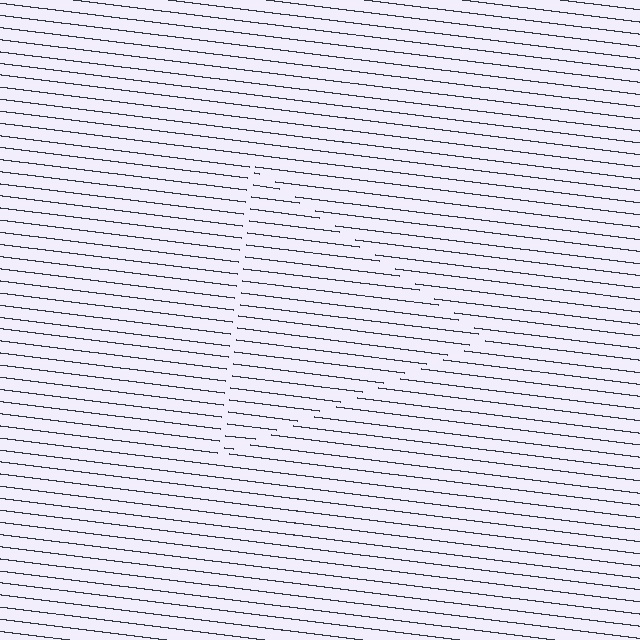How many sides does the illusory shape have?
3 sides — the line-ends trace a triangle.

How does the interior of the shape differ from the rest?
The interior of the shape contains the same grating, shifted by half a period — the contour is defined by the phase discontinuity where line-ends from the inner and outer gratings abut.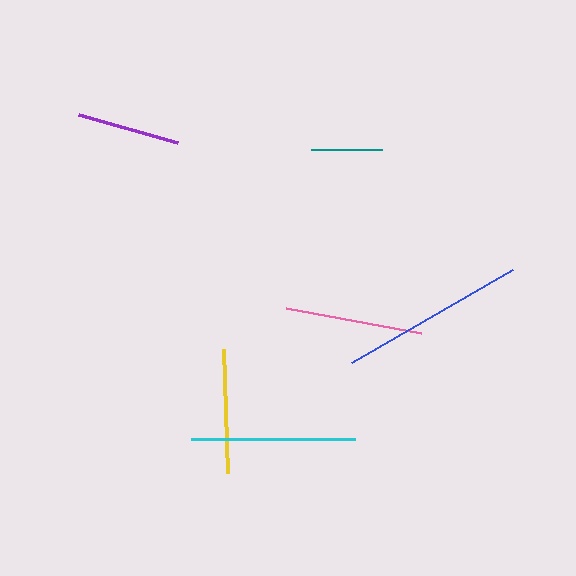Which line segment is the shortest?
The teal line is the shortest at approximately 71 pixels.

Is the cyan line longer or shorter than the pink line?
The cyan line is longer than the pink line.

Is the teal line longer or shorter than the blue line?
The blue line is longer than the teal line.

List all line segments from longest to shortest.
From longest to shortest: blue, cyan, pink, yellow, purple, teal.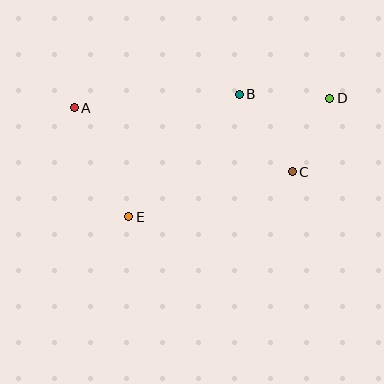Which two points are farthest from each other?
Points A and D are farthest from each other.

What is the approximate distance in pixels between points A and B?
The distance between A and B is approximately 166 pixels.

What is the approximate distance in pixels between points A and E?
The distance between A and E is approximately 122 pixels.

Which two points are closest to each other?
Points C and D are closest to each other.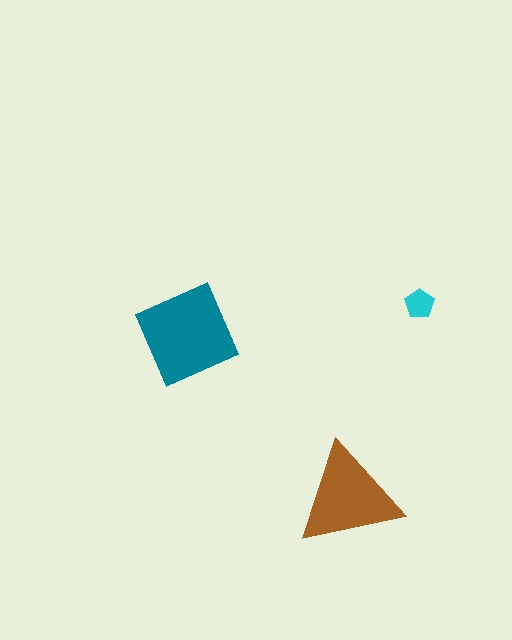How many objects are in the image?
There are 3 objects in the image.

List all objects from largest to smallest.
The teal square, the brown triangle, the cyan pentagon.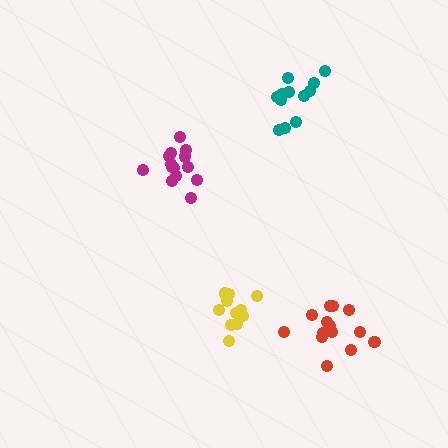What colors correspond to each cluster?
The clusters are colored: teal, red, magenta, yellow.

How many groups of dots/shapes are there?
There are 4 groups.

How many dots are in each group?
Group 1: 12 dots, Group 2: 14 dots, Group 3: 14 dots, Group 4: 11 dots (51 total).